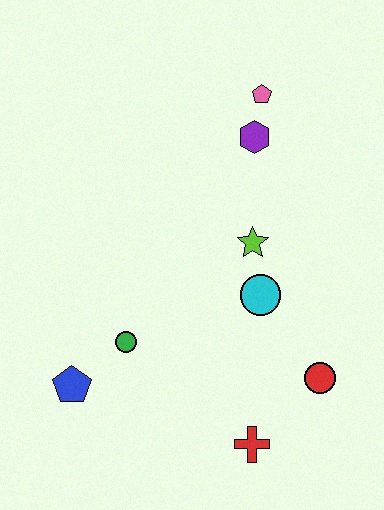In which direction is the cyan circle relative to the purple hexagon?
The cyan circle is below the purple hexagon.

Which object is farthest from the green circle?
The pink pentagon is farthest from the green circle.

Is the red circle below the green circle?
Yes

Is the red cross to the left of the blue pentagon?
No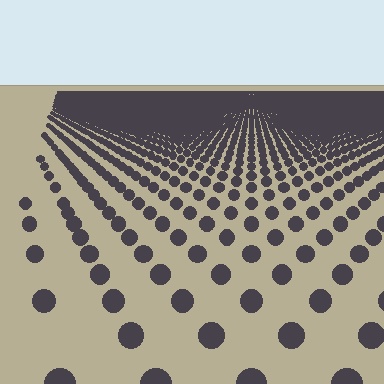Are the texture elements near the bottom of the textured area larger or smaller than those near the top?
Larger. Near the bottom, elements are closer to the viewer and appear at a bigger on-screen size.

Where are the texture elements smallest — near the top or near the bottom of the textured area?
Near the top.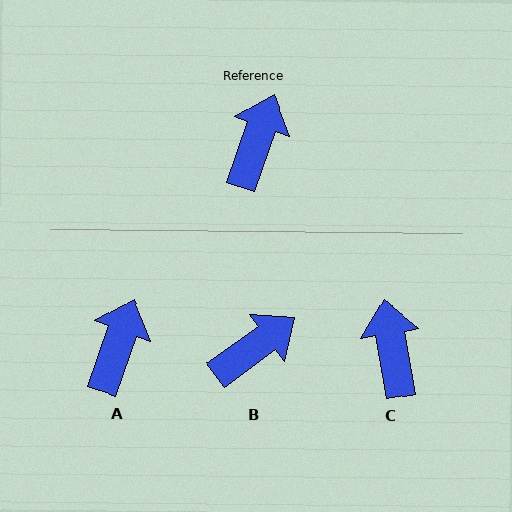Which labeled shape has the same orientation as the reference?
A.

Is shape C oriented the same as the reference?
No, it is off by about 30 degrees.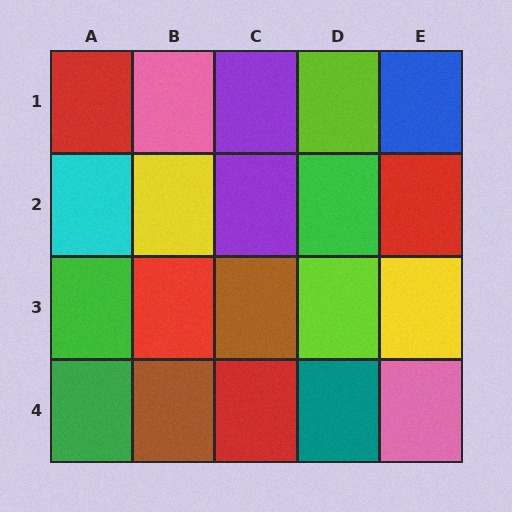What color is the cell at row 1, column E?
Blue.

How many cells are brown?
2 cells are brown.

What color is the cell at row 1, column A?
Red.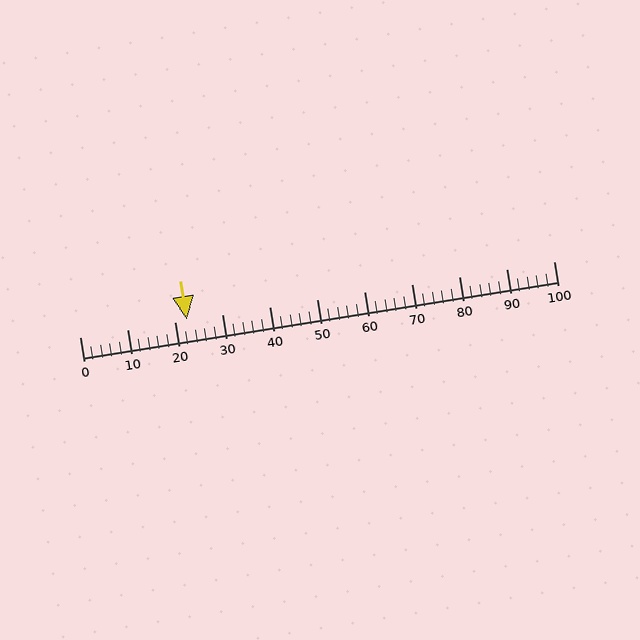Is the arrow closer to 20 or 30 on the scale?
The arrow is closer to 20.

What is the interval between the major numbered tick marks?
The major tick marks are spaced 10 units apart.